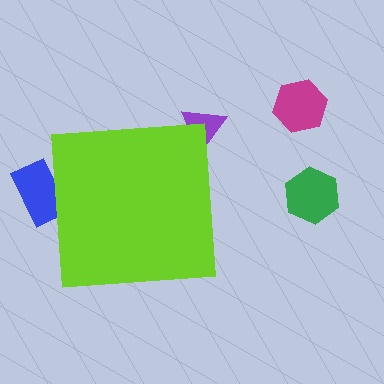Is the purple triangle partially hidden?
Yes, the purple triangle is partially hidden behind the lime square.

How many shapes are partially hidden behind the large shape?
2 shapes are partially hidden.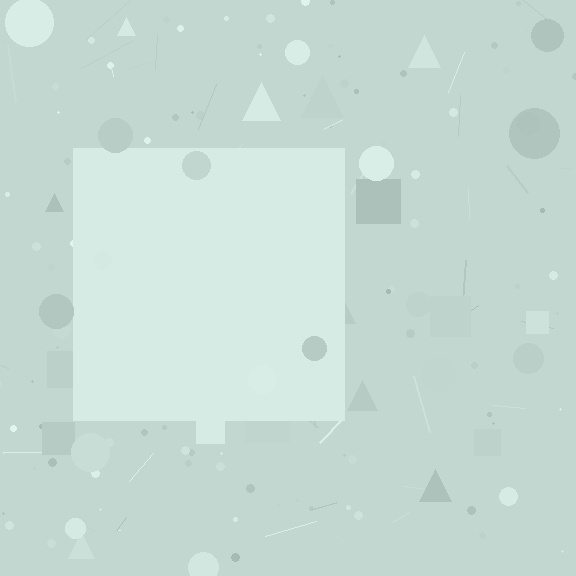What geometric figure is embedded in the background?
A square is embedded in the background.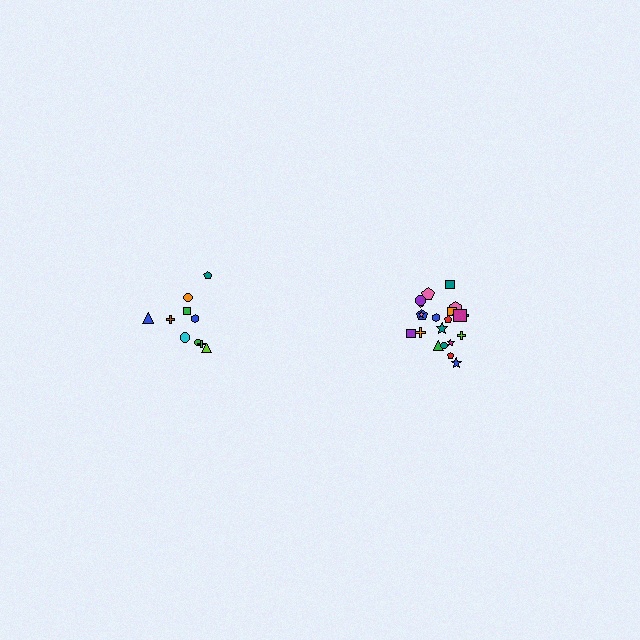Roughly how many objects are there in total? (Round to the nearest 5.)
Roughly 30 objects in total.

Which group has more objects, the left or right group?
The right group.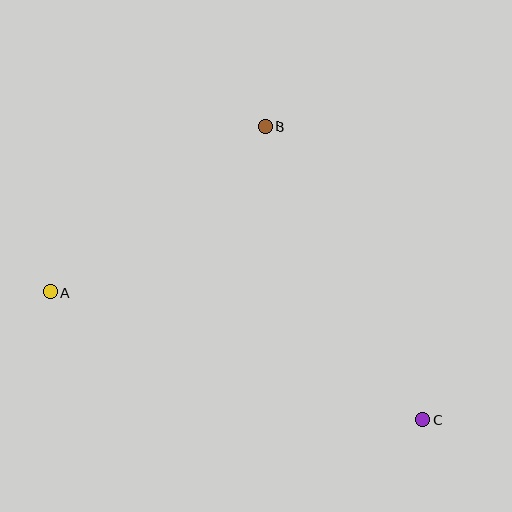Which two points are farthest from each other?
Points A and C are farthest from each other.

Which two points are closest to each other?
Points A and B are closest to each other.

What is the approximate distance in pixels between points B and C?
The distance between B and C is approximately 333 pixels.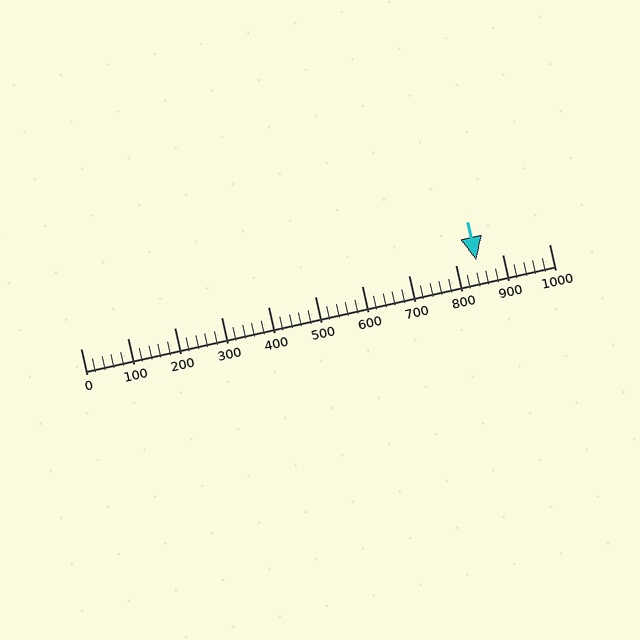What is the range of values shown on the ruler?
The ruler shows values from 0 to 1000.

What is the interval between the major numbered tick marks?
The major tick marks are spaced 100 units apart.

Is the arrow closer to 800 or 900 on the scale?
The arrow is closer to 800.